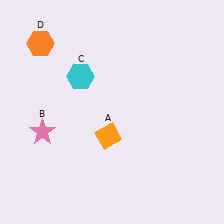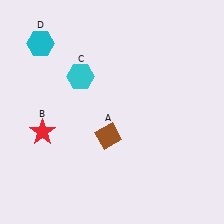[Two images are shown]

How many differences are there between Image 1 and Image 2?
There are 3 differences between the two images.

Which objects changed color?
A changed from orange to brown. B changed from pink to red. D changed from orange to cyan.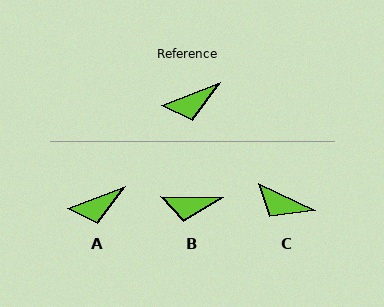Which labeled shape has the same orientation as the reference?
A.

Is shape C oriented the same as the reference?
No, it is off by about 47 degrees.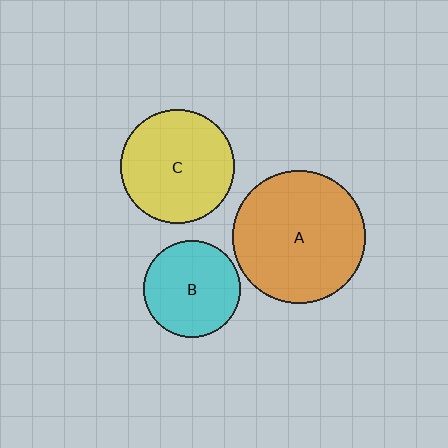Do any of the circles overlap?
No, none of the circles overlap.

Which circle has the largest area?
Circle A (orange).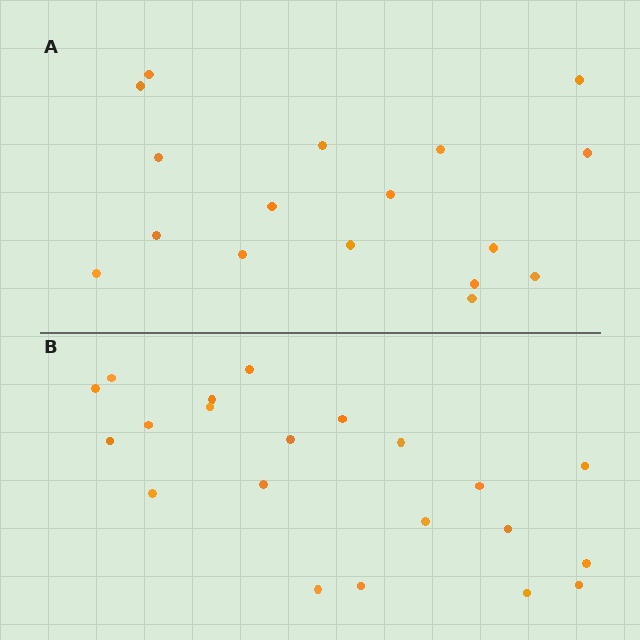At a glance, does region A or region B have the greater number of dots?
Region B (the bottom region) has more dots.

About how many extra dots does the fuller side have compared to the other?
Region B has about 4 more dots than region A.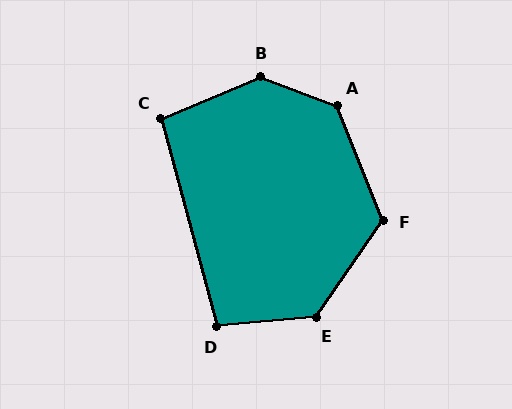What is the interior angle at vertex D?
Approximately 100 degrees (obtuse).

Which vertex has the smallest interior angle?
C, at approximately 98 degrees.